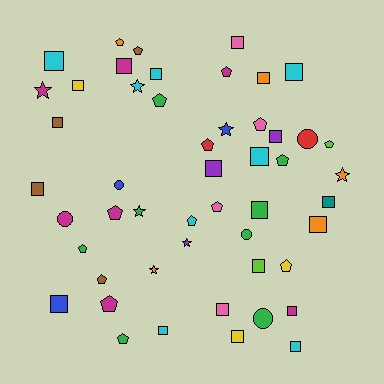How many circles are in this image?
There are 5 circles.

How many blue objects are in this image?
There are 3 blue objects.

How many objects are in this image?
There are 50 objects.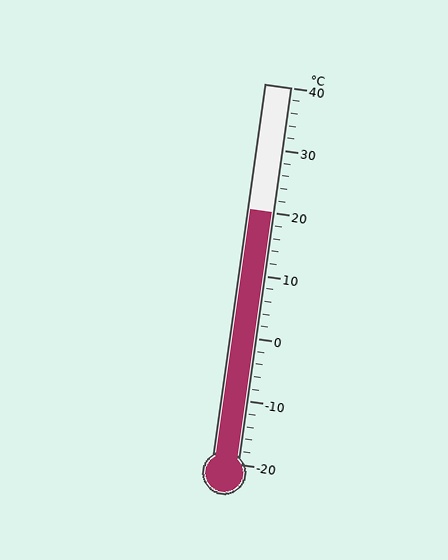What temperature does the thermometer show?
The thermometer shows approximately 20°C.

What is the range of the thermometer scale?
The thermometer scale ranges from -20°C to 40°C.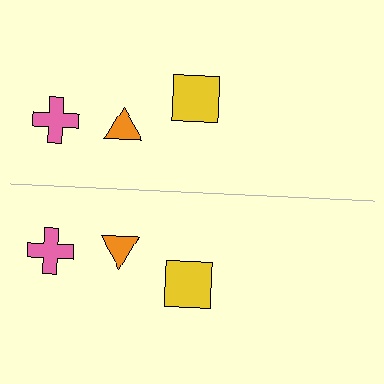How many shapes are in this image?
There are 6 shapes in this image.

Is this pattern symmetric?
Yes, this pattern has bilateral (reflection) symmetry.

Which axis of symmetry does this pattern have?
The pattern has a horizontal axis of symmetry running through the center of the image.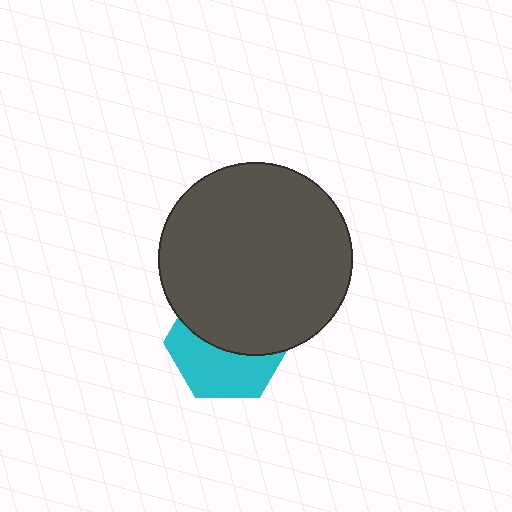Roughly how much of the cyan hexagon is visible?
About half of it is visible (roughly 47%).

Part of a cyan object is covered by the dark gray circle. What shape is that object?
It is a hexagon.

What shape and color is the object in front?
The object in front is a dark gray circle.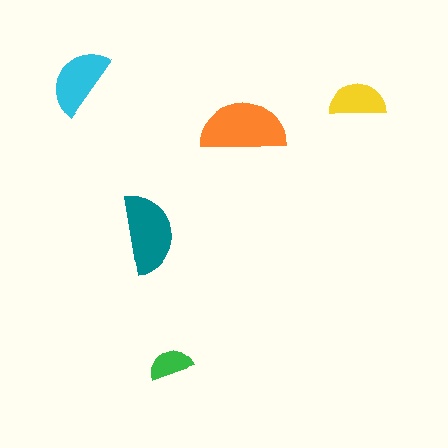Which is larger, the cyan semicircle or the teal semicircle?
The teal one.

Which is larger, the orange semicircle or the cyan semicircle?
The orange one.